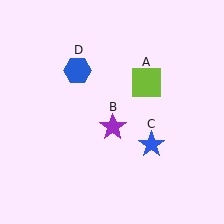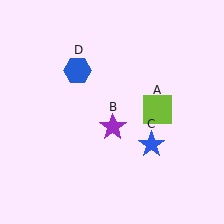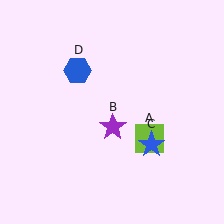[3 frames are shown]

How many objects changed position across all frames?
1 object changed position: lime square (object A).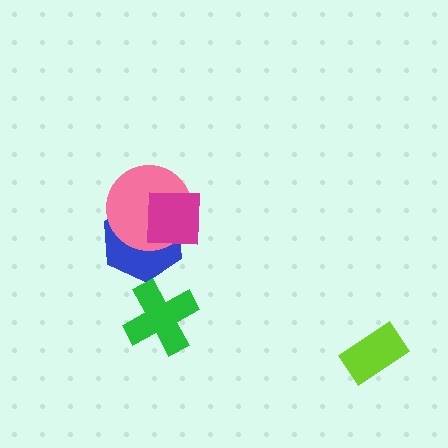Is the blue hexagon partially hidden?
Yes, it is partially covered by another shape.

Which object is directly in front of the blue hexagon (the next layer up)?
The pink circle is directly in front of the blue hexagon.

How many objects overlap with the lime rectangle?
0 objects overlap with the lime rectangle.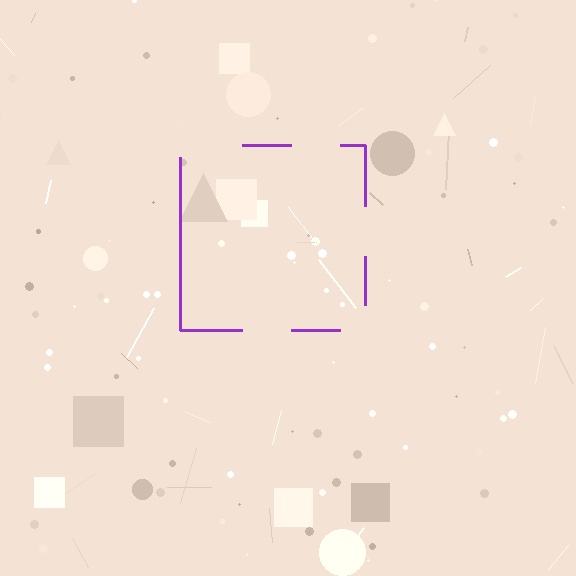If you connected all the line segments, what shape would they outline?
They would outline a square.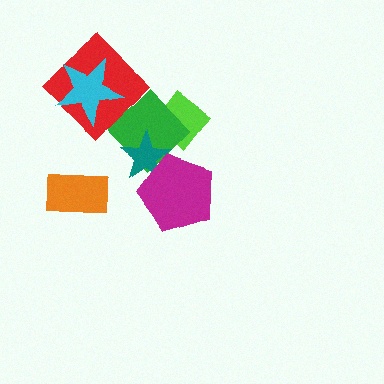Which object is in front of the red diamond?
The cyan star is in front of the red diamond.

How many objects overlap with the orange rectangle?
0 objects overlap with the orange rectangle.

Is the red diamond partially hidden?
Yes, it is partially covered by another shape.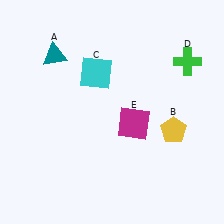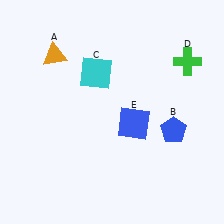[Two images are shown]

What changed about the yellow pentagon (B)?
In Image 1, B is yellow. In Image 2, it changed to blue.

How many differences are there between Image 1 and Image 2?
There are 3 differences between the two images.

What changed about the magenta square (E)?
In Image 1, E is magenta. In Image 2, it changed to blue.